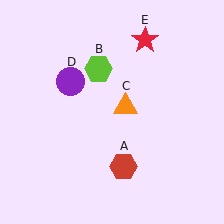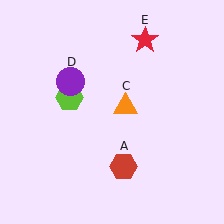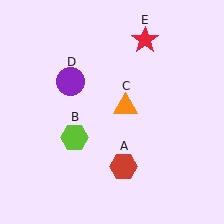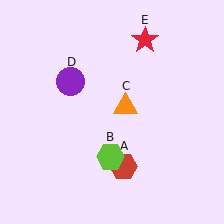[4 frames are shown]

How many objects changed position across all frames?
1 object changed position: lime hexagon (object B).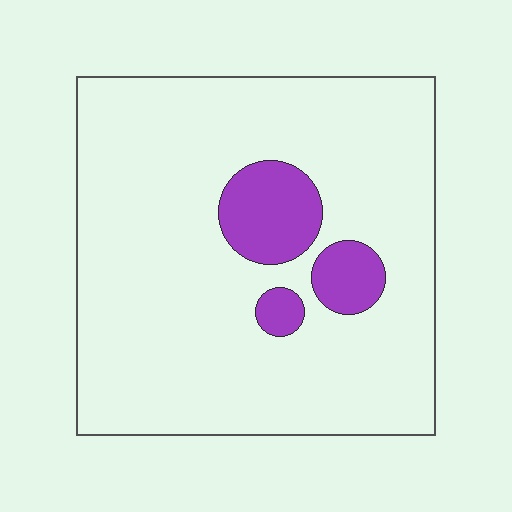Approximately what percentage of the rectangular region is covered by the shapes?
Approximately 10%.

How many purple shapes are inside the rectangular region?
3.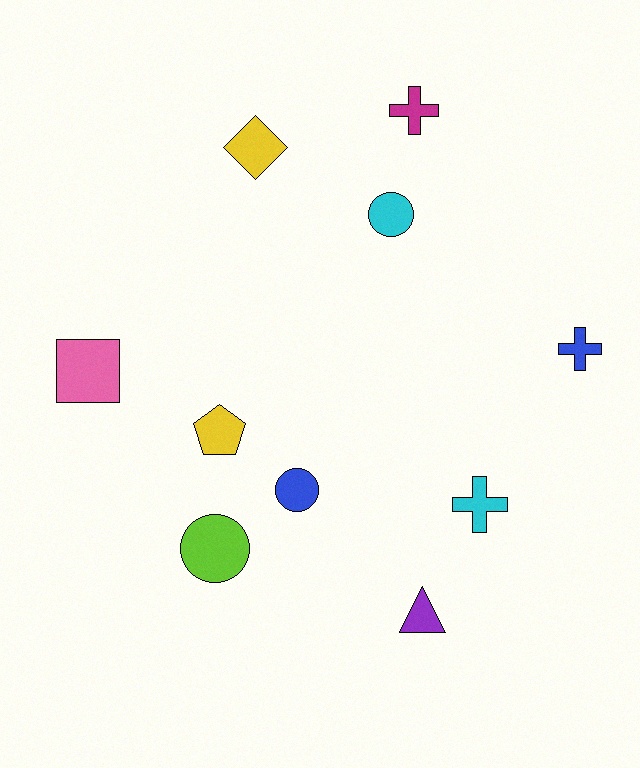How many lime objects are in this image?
There is 1 lime object.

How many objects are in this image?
There are 10 objects.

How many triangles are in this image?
There is 1 triangle.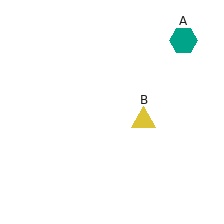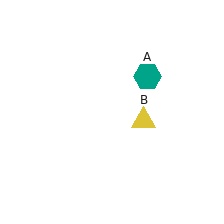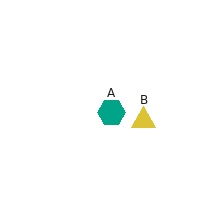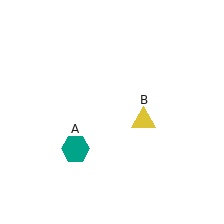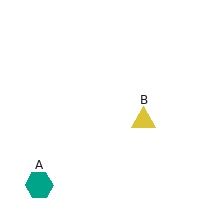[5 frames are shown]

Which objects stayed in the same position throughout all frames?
Yellow triangle (object B) remained stationary.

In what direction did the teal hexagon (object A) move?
The teal hexagon (object A) moved down and to the left.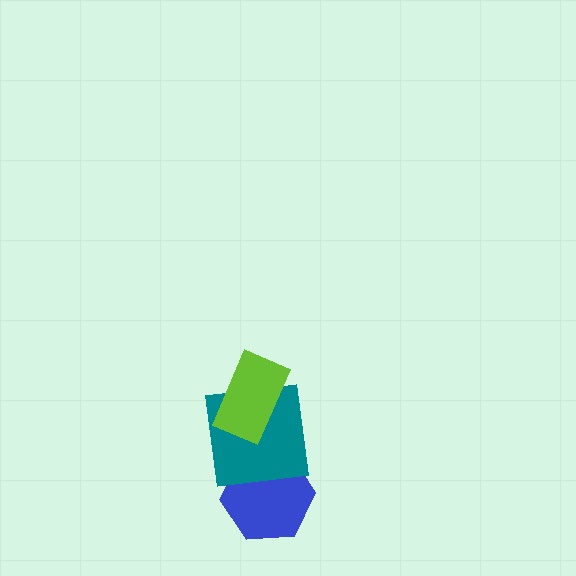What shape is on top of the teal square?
The lime rectangle is on top of the teal square.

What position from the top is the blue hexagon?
The blue hexagon is 3rd from the top.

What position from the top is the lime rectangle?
The lime rectangle is 1st from the top.